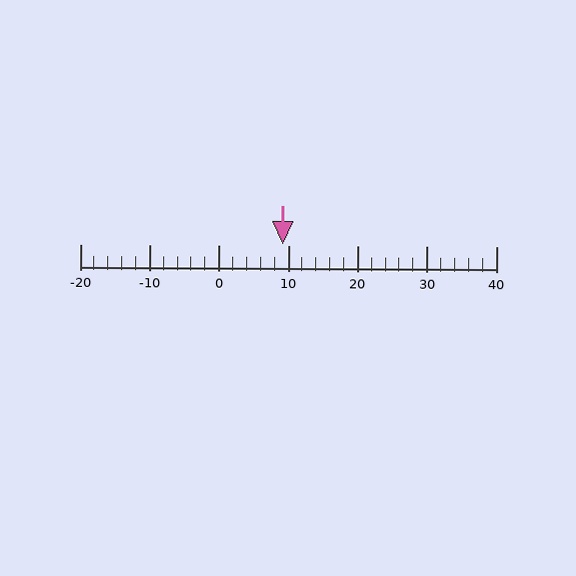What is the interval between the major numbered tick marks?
The major tick marks are spaced 10 units apart.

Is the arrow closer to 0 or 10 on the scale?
The arrow is closer to 10.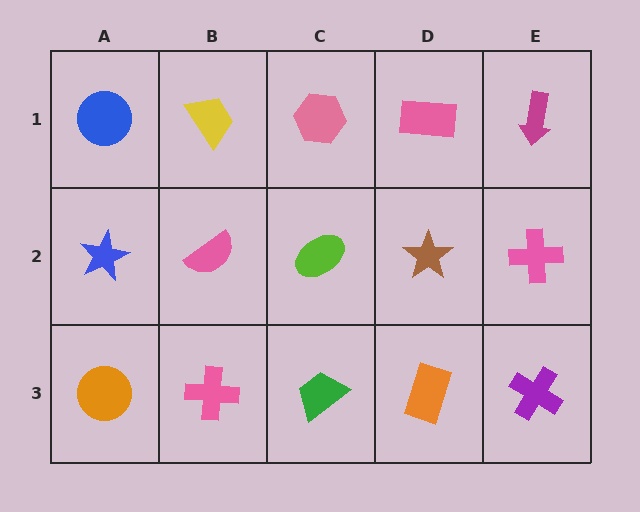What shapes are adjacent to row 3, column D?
A brown star (row 2, column D), a green trapezoid (row 3, column C), a purple cross (row 3, column E).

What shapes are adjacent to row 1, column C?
A lime ellipse (row 2, column C), a yellow trapezoid (row 1, column B), a pink rectangle (row 1, column D).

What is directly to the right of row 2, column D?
A pink cross.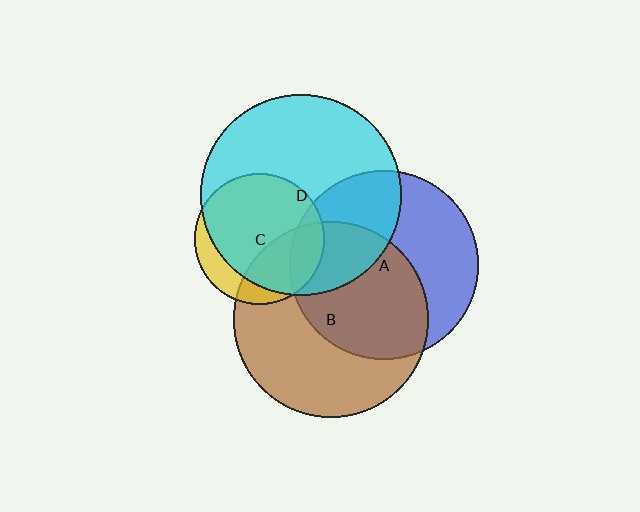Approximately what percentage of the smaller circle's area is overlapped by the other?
Approximately 15%.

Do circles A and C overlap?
Yes.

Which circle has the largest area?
Circle D (cyan).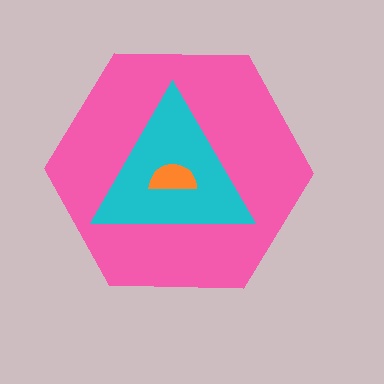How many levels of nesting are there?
3.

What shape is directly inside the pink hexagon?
The cyan triangle.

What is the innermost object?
The orange semicircle.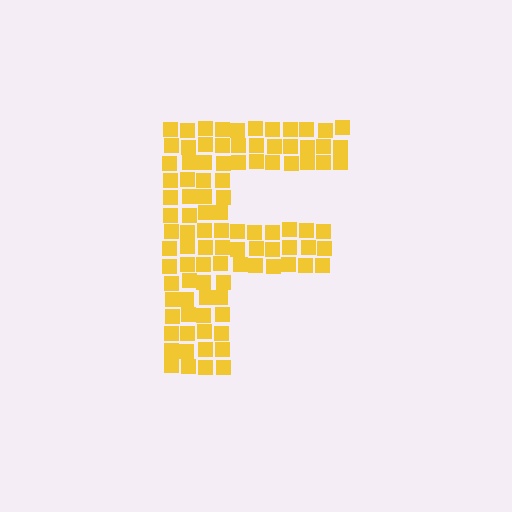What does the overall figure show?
The overall figure shows the letter F.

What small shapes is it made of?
It is made of small squares.